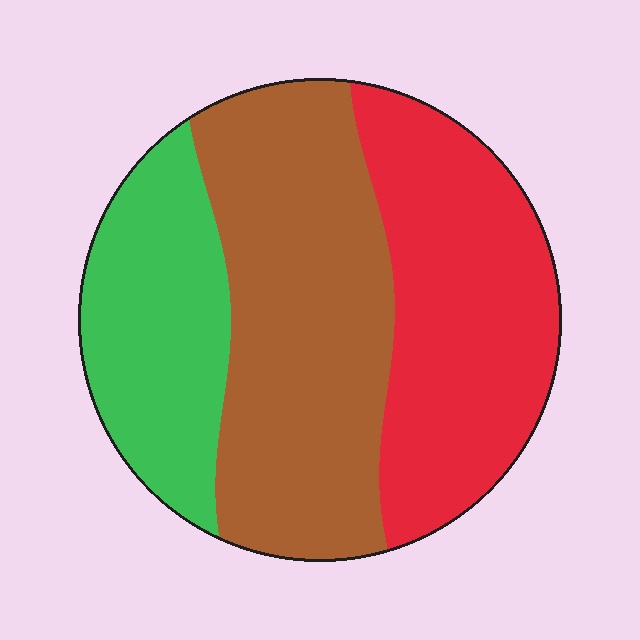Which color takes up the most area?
Brown, at roughly 40%.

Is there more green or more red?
Red.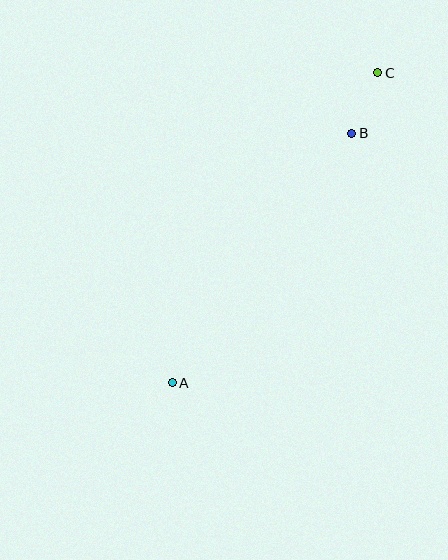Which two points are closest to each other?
Points B and C are closest to each other.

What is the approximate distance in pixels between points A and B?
The distance between A and B is approximately 307 pixels.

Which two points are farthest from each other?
Points A and C are farthest from each other.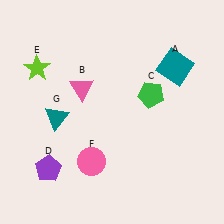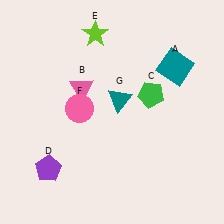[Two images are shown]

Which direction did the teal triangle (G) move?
The teal triangle (G) moved right.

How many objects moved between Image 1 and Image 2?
3 objects moved between the two images.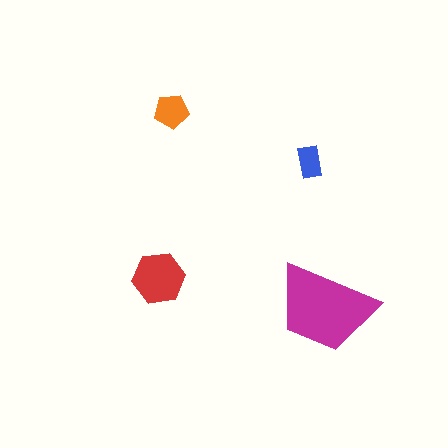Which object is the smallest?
The blue rectangle.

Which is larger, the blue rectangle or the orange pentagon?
The orange pentagon.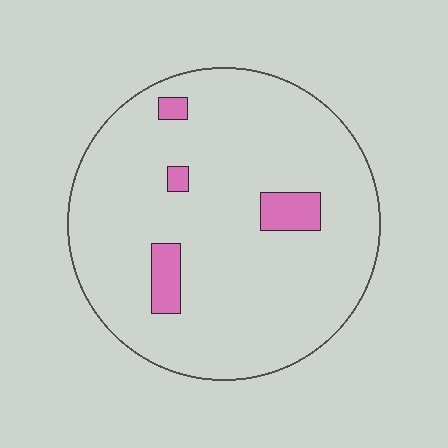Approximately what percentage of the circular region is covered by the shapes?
Approximately 5%.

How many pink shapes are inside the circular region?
4.